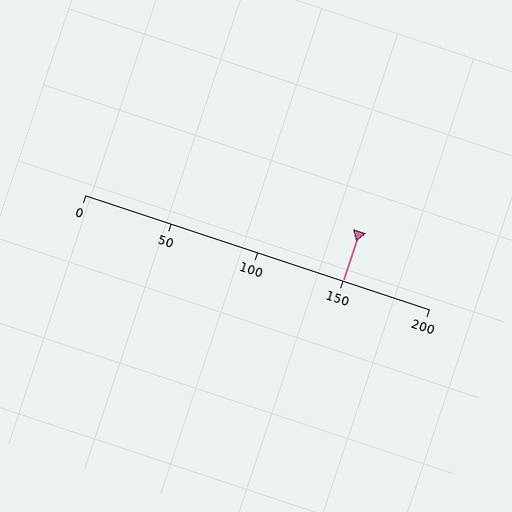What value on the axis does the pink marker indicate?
The marker indicates approximately 150.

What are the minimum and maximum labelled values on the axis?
The axis runs from 0 to 200.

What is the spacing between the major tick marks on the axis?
The major ticks are spaced 50 apart.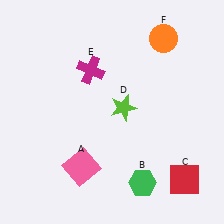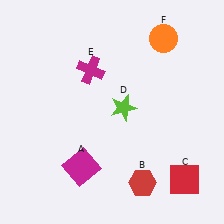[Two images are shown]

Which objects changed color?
A changed from pink to magenta. B changed from green to red.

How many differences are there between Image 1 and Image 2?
There are 2 differences between the two images.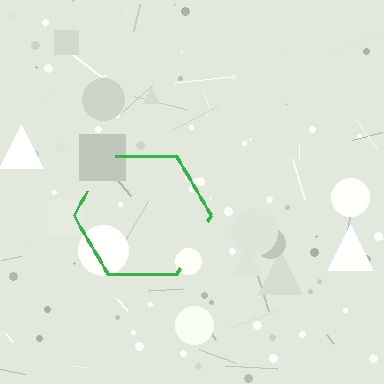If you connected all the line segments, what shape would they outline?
They would outline a hexagon.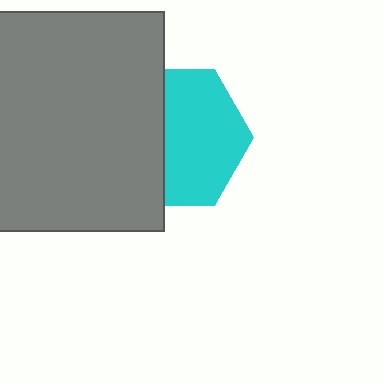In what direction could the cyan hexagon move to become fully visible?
The cyan hexagon could move right. That would shift it out from behind the gray square entirely.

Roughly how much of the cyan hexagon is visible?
About half of it is visible (roughly 58%).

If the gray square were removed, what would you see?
You would see the complete cyan hexagon.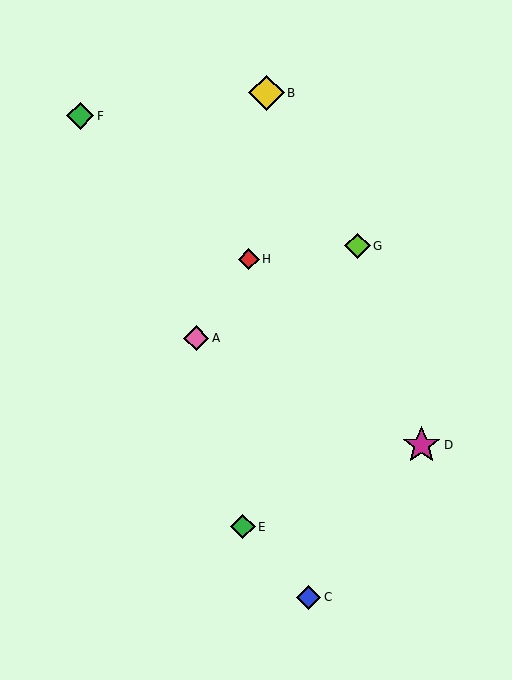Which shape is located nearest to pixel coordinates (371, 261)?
The lime diamond (labeled G) at (357, 246) is nearest to that location.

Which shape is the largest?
The magenta star (labeled D) is the largest.